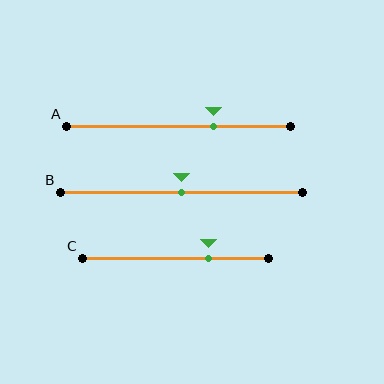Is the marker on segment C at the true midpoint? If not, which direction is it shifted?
No, the marker on segment C is shifted to the right by about 18% of the segment length.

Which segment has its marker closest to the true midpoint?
Segment B has its marker closest to the true midpoint.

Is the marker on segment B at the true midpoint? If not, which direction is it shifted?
Yes, the marker on segment B is at the true midpoint.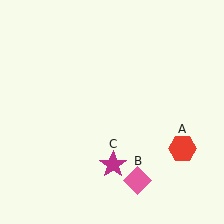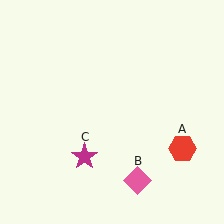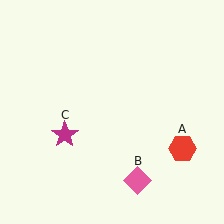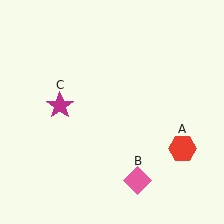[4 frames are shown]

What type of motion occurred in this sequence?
The magenta star (object C) rotated clockwise around the center of the scene.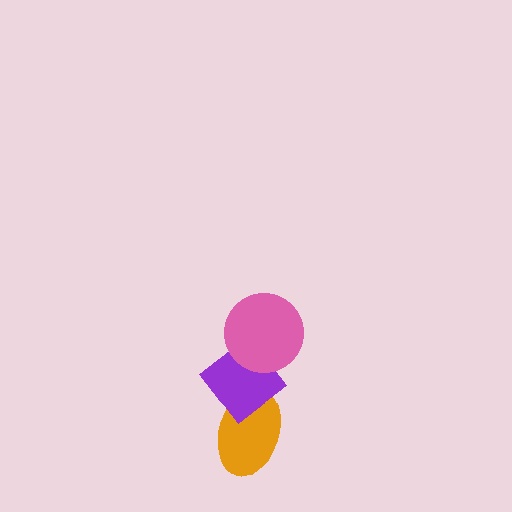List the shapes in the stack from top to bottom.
From top to bottom: the pink circle, the purple diamond, the orange ellipse.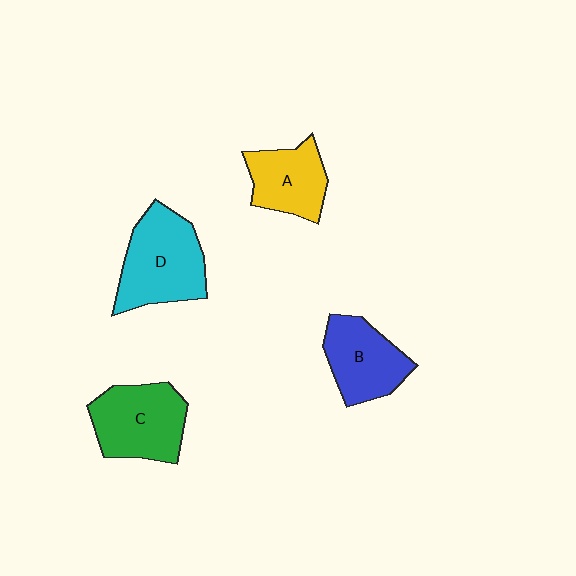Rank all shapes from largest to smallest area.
From largest to smallest: D (cyan), C (green), B (blue), A (yellow).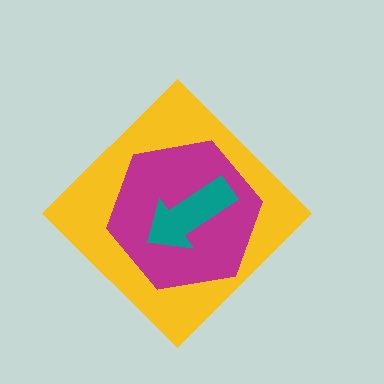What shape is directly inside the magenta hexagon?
The teal arrow.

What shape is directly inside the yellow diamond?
The magenta hexagon.